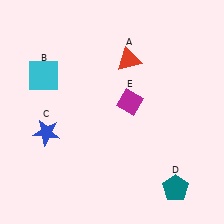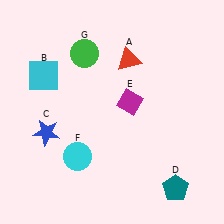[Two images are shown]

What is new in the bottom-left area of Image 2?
A cyan circle (F) was added in the bottom-left area of Image 2.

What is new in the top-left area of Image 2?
A green circle (G) was added in the top-left area of Image 2.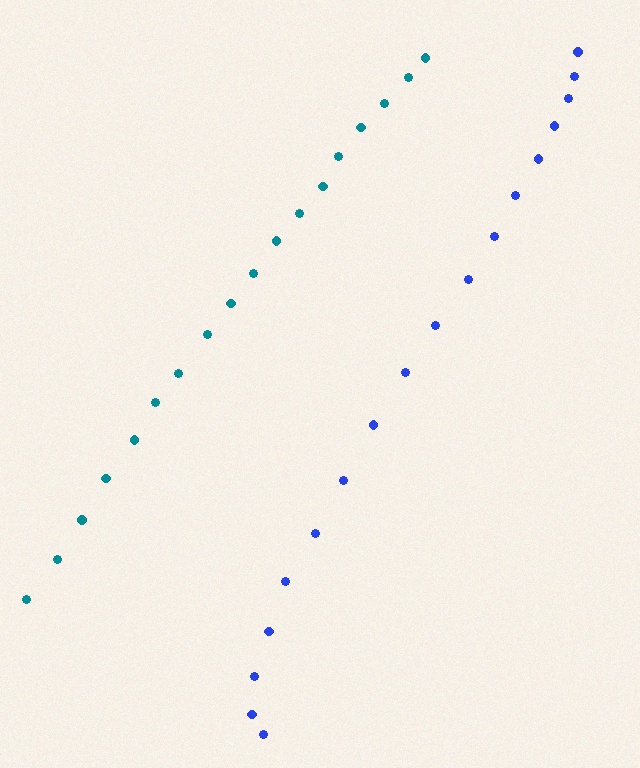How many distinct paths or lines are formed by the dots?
There are 2 distinct paths.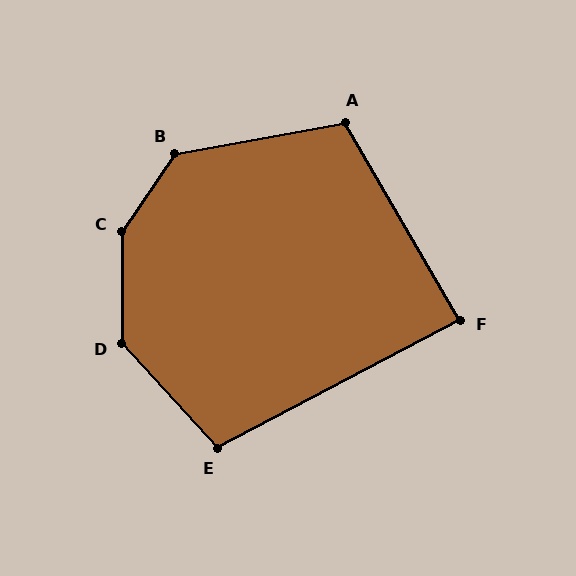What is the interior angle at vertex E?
Approximately 104 degrees (obtuse).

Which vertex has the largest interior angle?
C, at approximately 146 degrees.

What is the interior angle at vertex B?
Approximately 135 degrees (obtuse).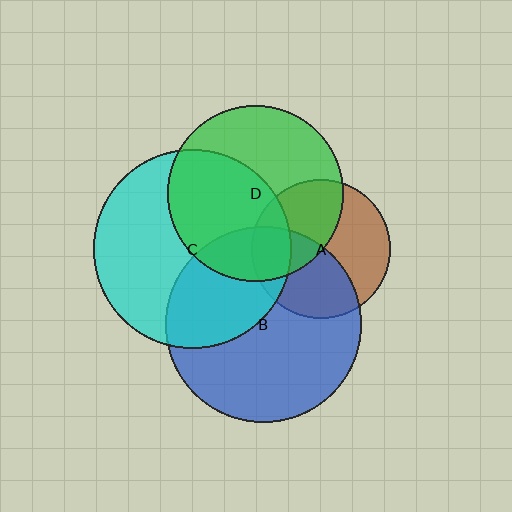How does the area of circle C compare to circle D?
Approximately 1.3 times.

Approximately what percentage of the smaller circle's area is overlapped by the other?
Approximately 20%.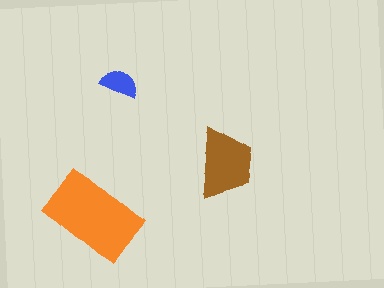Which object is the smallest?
The blue semicircle.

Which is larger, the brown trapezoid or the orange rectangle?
The orange rectangle.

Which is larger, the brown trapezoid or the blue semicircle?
The brown trapezoid.